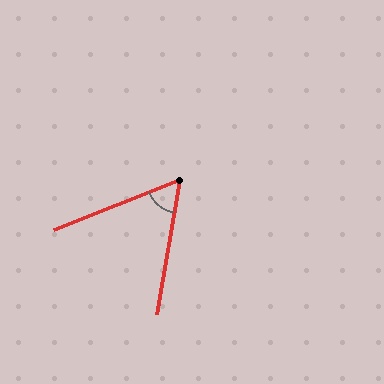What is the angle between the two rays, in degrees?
Approximately 59 degrees.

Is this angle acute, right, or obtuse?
It is acute.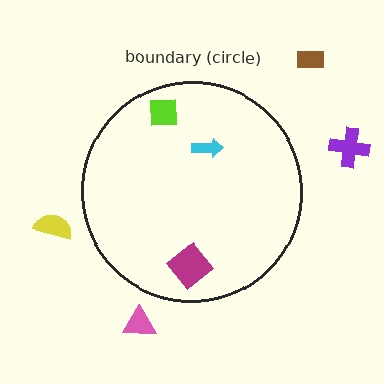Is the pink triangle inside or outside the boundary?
Outside.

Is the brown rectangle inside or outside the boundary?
Outside.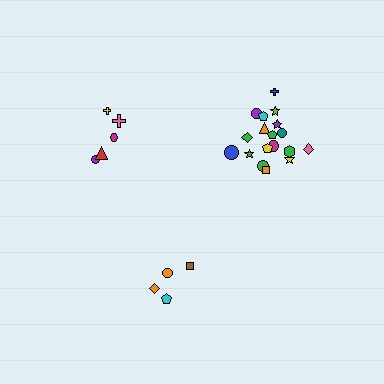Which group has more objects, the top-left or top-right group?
The top-right group.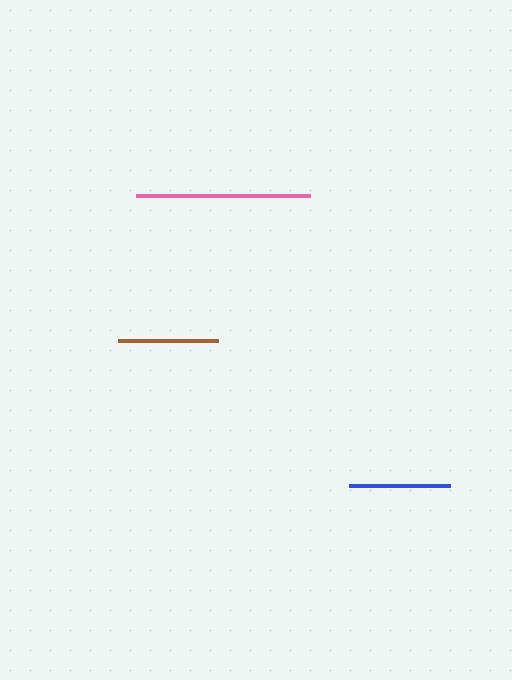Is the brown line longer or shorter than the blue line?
The blue line is longer than the brown line.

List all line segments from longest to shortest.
From longest to shortest: pink, blue, brown.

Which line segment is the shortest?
The brown line is the shortest at approximately 100 pixels.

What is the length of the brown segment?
The brown segment is approximately 100 pixels long.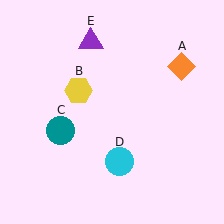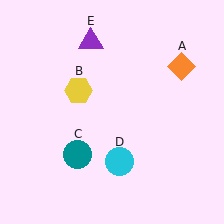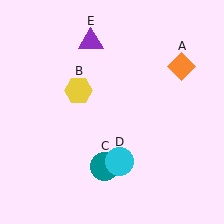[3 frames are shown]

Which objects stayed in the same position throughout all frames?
Orange diamond (object A) and yellow hexagon (object B) and cyan circle (object D) and purple triangle (object E) remained stationary.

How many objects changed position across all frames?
1 object changed position: teal circle (object C).